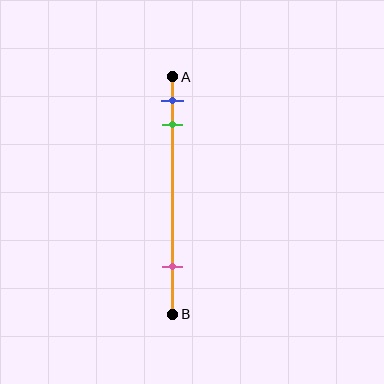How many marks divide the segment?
There are 3 marks dividing the segment.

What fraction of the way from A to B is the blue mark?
The blue mark is approximately 10% (0.1) of the way from A to B.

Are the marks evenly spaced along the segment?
No, the marks are not evenly spaced.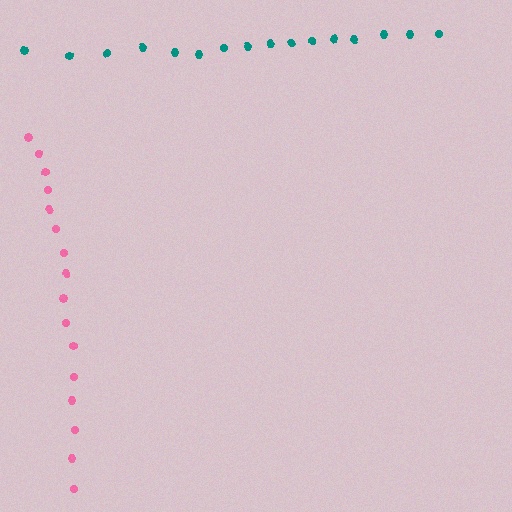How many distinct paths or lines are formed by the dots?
There are 2 distinct paths.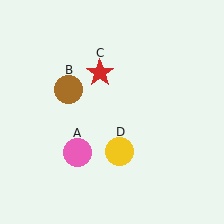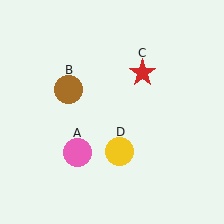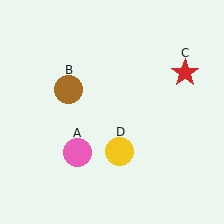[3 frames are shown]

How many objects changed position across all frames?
1 object changed position: red star (object C).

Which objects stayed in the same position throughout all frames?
Pink circle (object A) and brown circle (object B) and yellow circle (object D) remained stationary.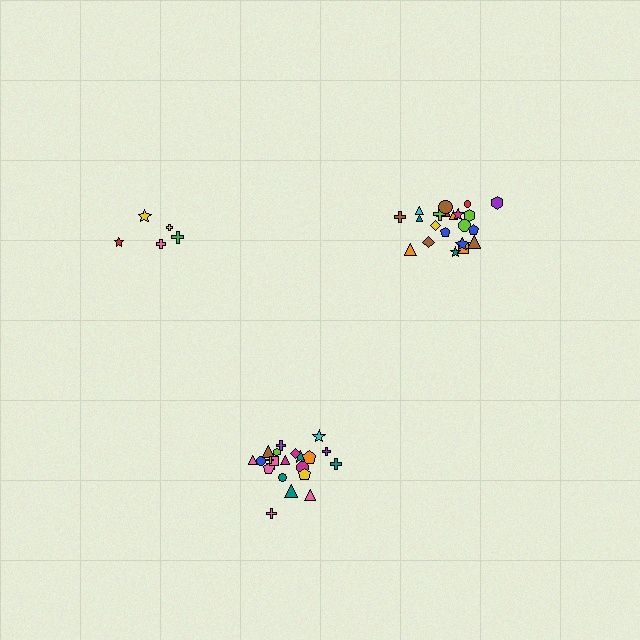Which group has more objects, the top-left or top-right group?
The top-right group.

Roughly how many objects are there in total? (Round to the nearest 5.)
Roughly 50 objects in total.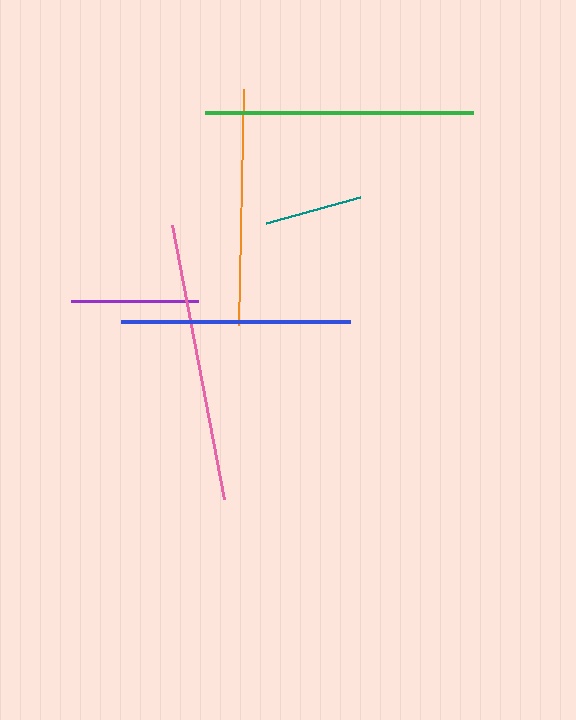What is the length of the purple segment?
The purple segment is approximately 127 pixels long.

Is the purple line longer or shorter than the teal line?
The purple line is longer than the teal line.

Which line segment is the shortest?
The teal line is the shortest at approximately 97 pixels.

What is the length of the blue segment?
The blue segment is approximately 230 pixels long.